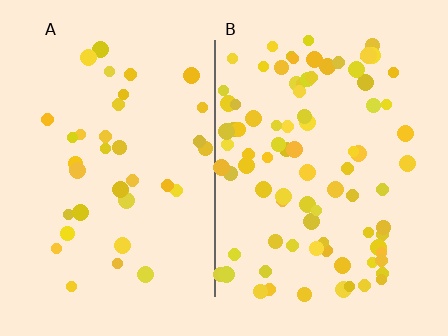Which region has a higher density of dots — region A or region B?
B (the right).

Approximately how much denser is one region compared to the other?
Approximately 2.4× — region B over region A.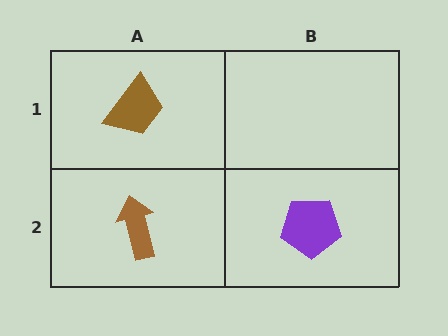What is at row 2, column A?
A brown arrow.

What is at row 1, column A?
A brown trapezoid.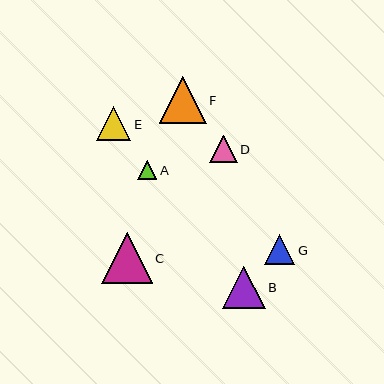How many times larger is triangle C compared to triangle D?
Triangle C is approximately 1.9 times the size of triangle D.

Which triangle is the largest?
Triangle C is the largest with a size of approximately 50 pixels.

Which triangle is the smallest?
Triangle A is the smallest with a size of approximately 19 pixels.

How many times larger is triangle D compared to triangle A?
Triangle D is approximately 1.4 times the size of triangle A.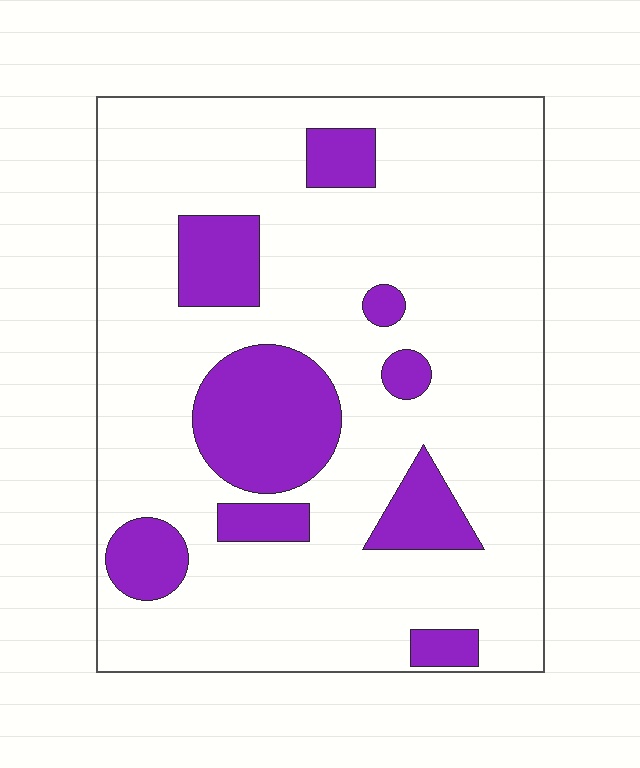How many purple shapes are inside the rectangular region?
9.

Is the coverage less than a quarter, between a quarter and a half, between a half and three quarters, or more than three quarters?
Less than a quarter.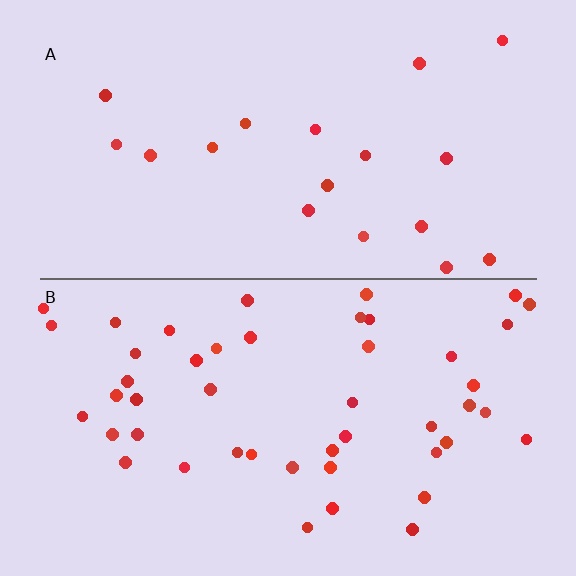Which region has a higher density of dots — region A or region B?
B (the bottom).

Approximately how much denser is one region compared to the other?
Approximately 2.5× — region B over region A.